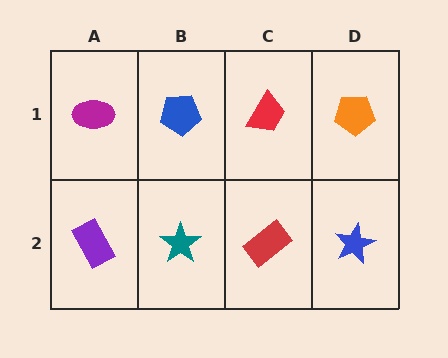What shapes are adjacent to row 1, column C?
A red rectangle (row 2, column C), a blue pentagon (row 1, column B), an orange pentagon (row 1, column D).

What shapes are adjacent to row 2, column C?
A red trapezoid (row 1, column C), a teal star (row 2, column B), a blue star (row 2, column D).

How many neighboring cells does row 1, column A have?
2.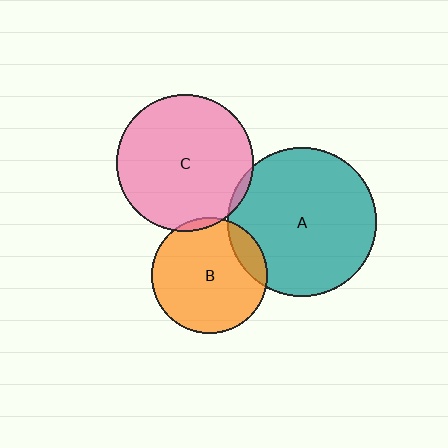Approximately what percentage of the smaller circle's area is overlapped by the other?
Approximately 15%.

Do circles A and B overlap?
Yes.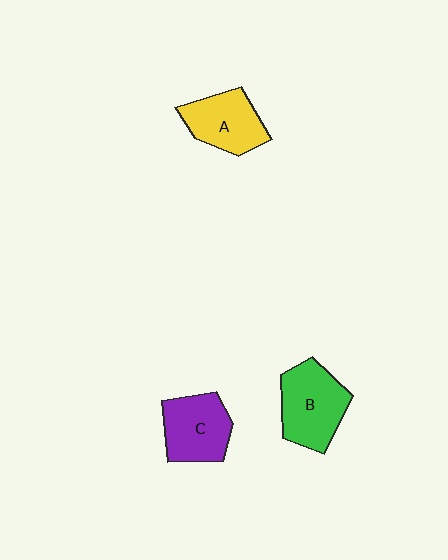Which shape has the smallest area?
Shape A (yellow).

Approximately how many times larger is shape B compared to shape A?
Approximately 1.2 times.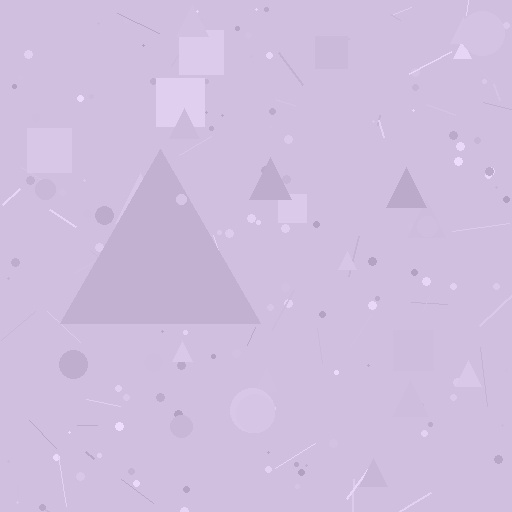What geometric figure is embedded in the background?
A triangle is embedded in the background.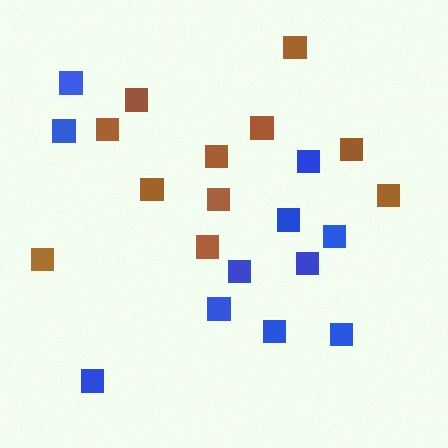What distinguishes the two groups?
There are 2 groups: one group of blue squares (11) and one group of brown squares (11).